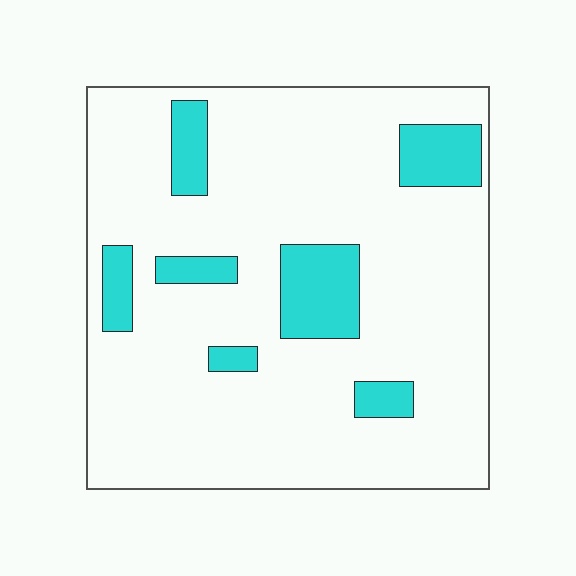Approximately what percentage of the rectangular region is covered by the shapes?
Approximately 15%.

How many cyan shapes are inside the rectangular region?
7.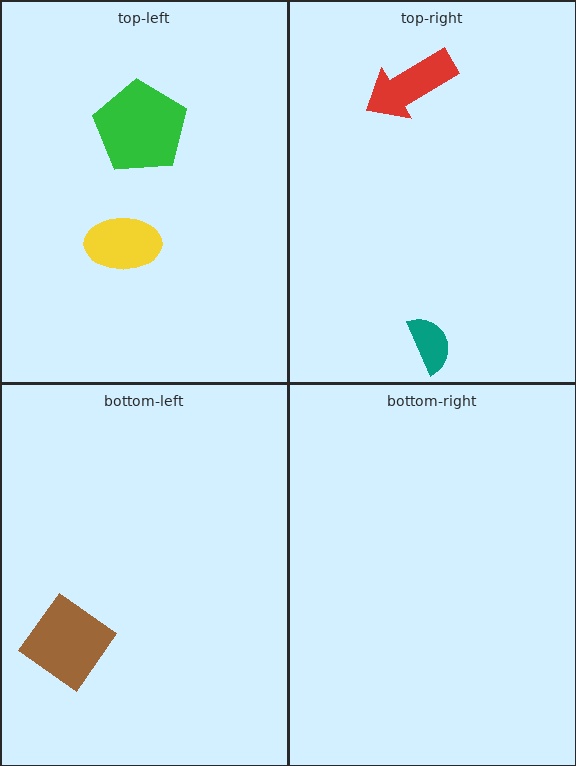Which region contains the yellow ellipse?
The top-left region.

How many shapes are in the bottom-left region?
1.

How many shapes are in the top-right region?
2.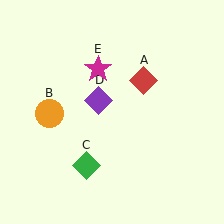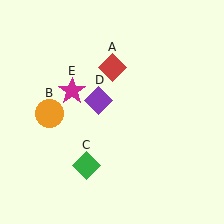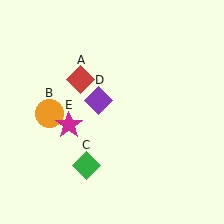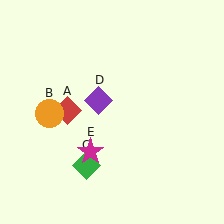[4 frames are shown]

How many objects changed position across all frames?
2 objects changed position: red diamond (object A), magenta star (object E).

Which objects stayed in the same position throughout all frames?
Orange circle (object B) and green diamond (object C) and purple diamond (object D) remained stationary.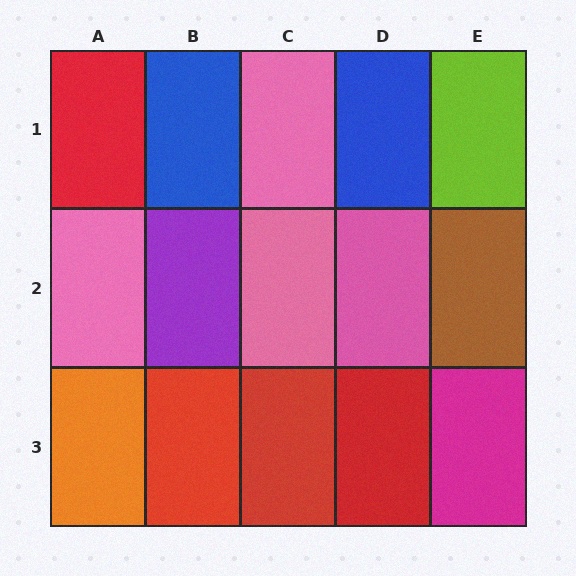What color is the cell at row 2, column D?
Pink.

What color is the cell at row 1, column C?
Pink.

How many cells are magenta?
1 cell is magenta.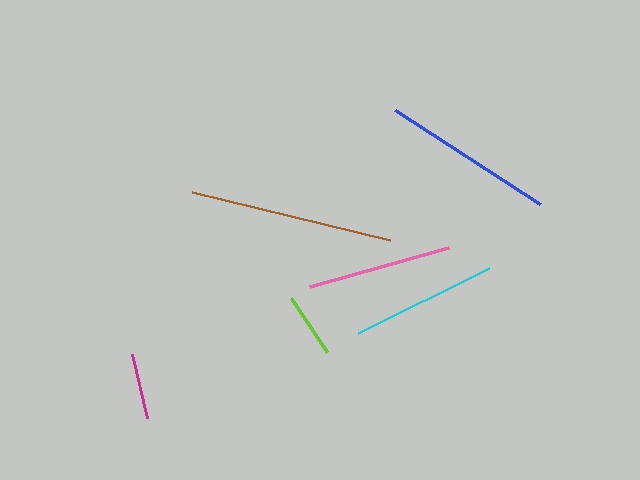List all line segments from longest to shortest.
From longest to shortest: brown, blue, cyan, pink, magenta, lime.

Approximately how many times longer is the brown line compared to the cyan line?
The brown line is approximately 1.4 times the length of the cyan line.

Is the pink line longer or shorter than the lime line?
The pink line is longer than the lime line.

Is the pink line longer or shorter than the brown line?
The brown line is longer than the pink line.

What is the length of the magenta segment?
The magenta segment is approximately 66 pixels long.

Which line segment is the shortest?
The lime line is the shortest at approximately 65 pixels.